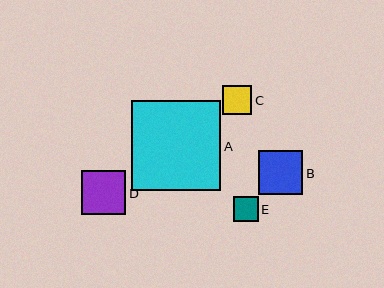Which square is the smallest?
Square E is the smallest with a size of approximately 25 pixels.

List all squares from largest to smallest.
From largest to smallest: A, D, B, C, E.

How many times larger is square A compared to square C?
Square A is approximately 3.1 times the size of square C.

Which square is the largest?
Square A is the largest with a size of approximately 89 pixels.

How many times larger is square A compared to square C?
Square A is approximately 3.1 times the size of square C.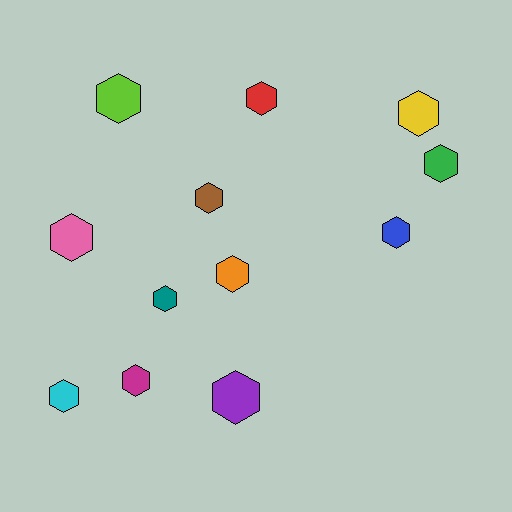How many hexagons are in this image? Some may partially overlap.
There are 12 hexagons.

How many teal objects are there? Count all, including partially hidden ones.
There is 1 teal object.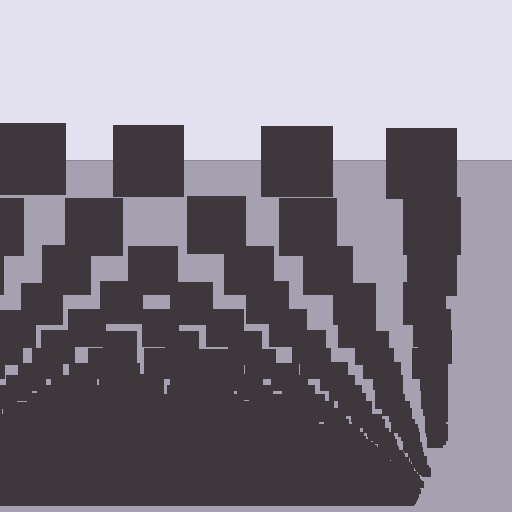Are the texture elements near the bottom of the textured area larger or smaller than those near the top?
Smaller. The gradient is inverted — elements near the bottom are smaller and denser.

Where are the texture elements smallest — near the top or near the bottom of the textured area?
Near the bottom.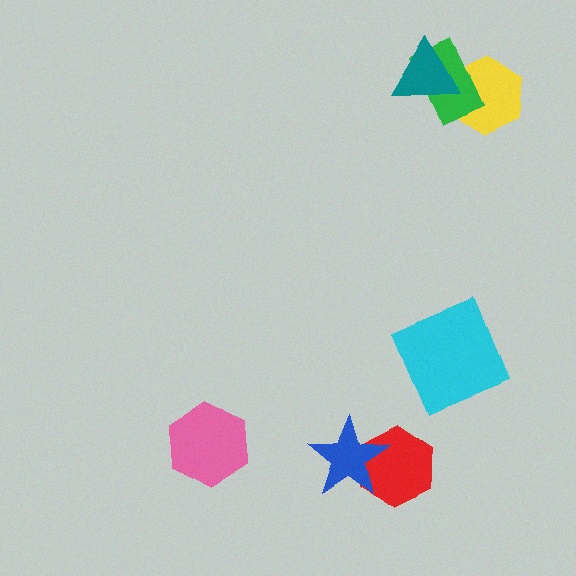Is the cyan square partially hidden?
No, no other shape covers it.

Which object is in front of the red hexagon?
The blue star is in front of the red hexagon.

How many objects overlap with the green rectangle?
2 objects overlap with the green rectangle.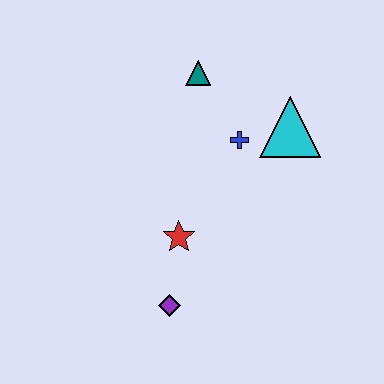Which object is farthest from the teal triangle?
The purple diamond is farthest from the teal triangle.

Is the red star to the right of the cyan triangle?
No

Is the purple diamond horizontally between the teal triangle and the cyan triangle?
No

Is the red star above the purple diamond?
Yes